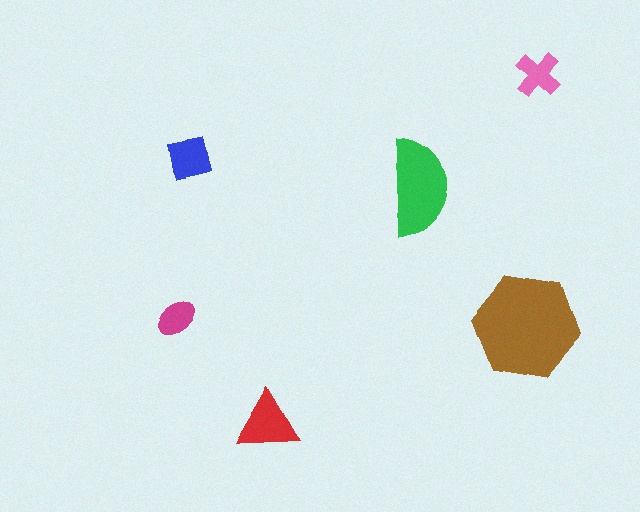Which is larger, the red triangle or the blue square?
The red triangle.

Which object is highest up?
The pink cross is topmost.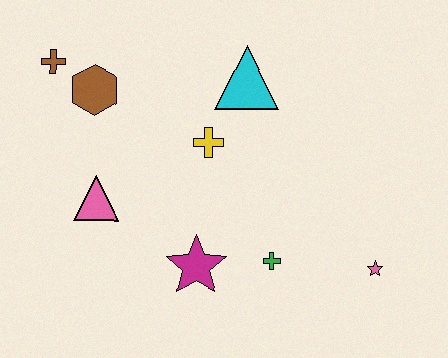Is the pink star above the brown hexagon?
No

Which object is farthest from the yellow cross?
The pink star is farthest from the yellow cross.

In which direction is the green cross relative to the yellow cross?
The green cross is below the yellow cross.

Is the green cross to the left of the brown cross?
No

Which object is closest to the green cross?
The magenta star is closest to the green cross.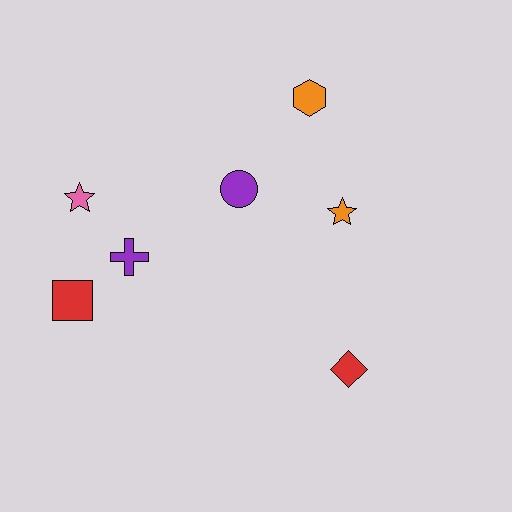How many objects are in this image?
There are 7 objects.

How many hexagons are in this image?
There is 1 hexagon.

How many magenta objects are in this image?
There are no magenta objects.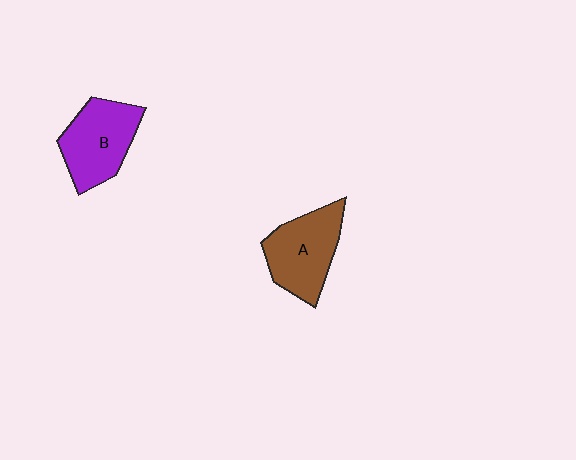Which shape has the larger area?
Shape A (brown).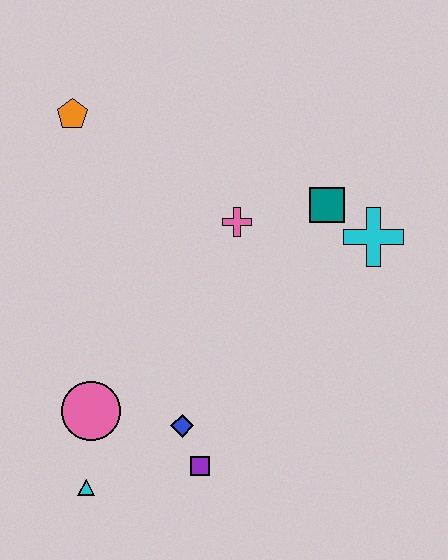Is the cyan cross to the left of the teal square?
No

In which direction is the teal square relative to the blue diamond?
The teal square is above the blue diamond.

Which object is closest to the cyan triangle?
The pink circle is closest to the cyan triangle.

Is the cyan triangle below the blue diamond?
Yes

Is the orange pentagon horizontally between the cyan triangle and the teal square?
No